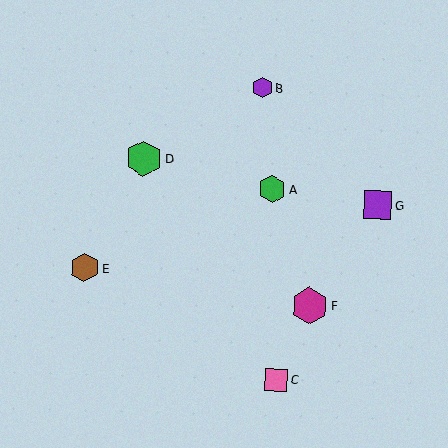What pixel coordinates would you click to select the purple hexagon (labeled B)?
Click at (262, 88) to select the purple hexagon B.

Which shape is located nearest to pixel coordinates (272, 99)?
The purple hexagon (labeled B) at (262, 88) is nearest to that location.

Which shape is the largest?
The magenta hexagon (labeled F) is the largest.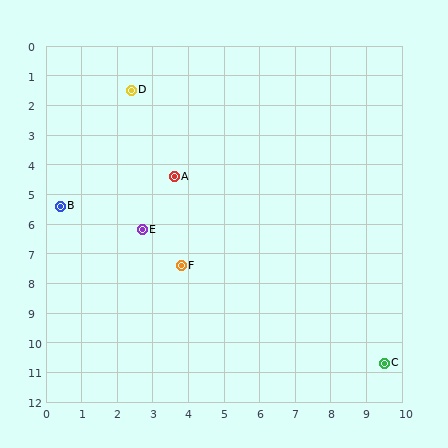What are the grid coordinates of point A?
Point A is at approximately (3.6, 4.4).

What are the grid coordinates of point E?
Point E is at approximately (2.7, 6.2).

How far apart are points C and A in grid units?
Points C and A are about 8.6 grid units apart.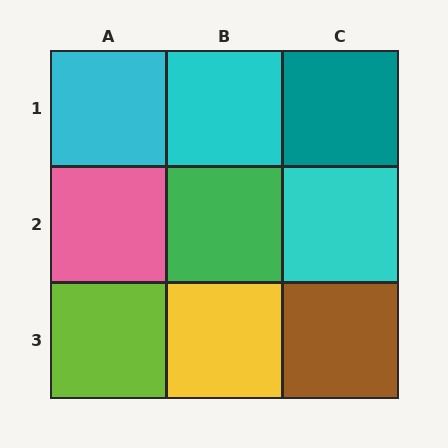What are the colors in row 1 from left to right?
Cyan, cyan, teal.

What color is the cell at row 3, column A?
Lime.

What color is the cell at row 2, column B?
Green.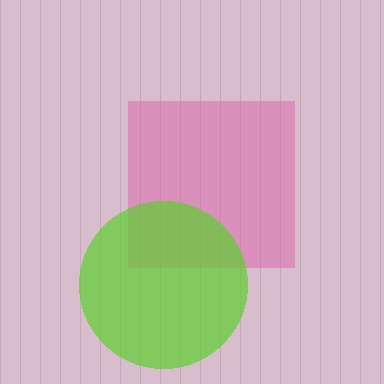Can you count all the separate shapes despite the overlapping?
Yes, there are 2 separate shapes.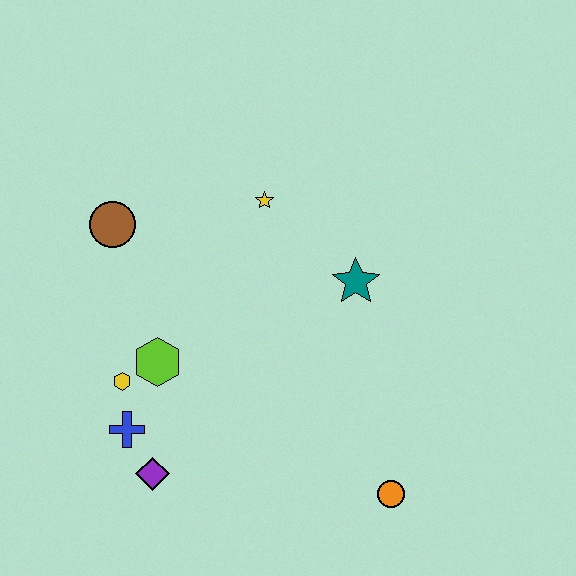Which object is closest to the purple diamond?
The blue cross is closest to the purple diamond.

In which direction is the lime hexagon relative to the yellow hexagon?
The lime hexagon is to the right of the yellow hexagon.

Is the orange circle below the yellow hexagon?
Yes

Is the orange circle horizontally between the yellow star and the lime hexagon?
No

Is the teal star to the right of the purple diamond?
Yes